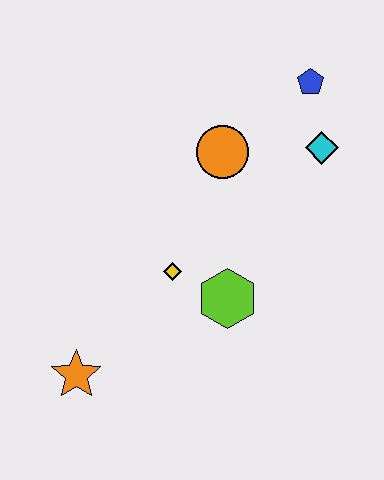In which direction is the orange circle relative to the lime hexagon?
The orange circle is above the lime hexagon.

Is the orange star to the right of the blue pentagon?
No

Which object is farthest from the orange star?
The blue pentagon is farthest from the orange star.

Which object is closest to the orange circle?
The cyan diamond is closest to the orange circle.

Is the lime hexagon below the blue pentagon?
Yes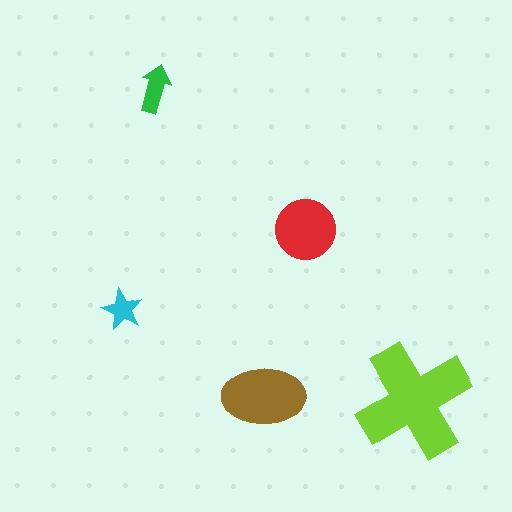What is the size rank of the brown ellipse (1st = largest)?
2nd.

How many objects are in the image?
There are 5 objects in the image.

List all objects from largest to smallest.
The lime cross, the brown ellipse, the red circle, the green arrow, the cyan star.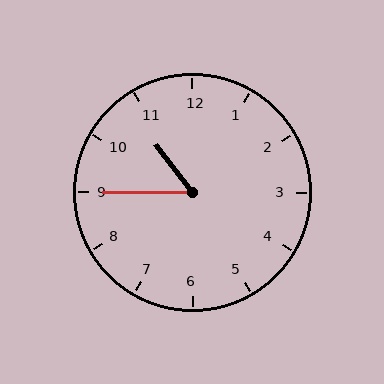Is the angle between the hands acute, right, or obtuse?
It is acute.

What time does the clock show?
10:45.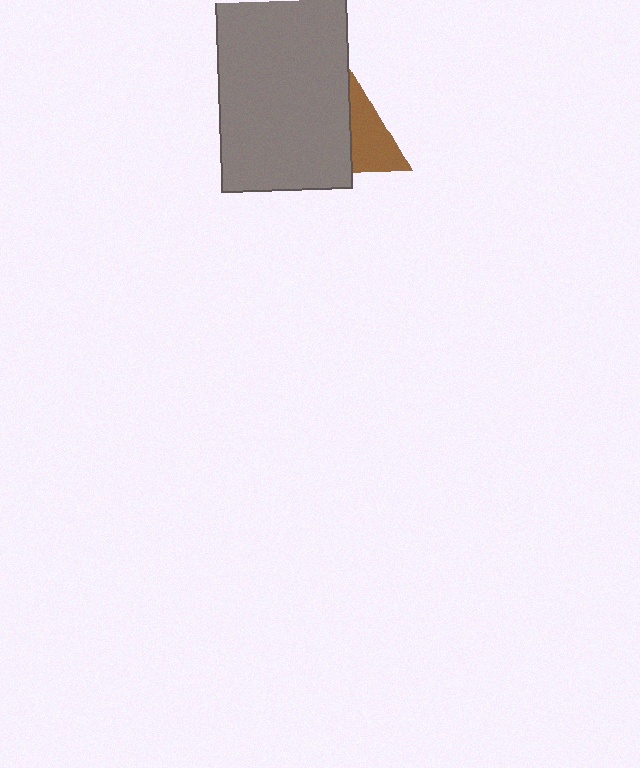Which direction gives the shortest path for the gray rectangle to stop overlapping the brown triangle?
Moving left gives the shortest separation.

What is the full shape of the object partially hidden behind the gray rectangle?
The partially hidden object is a brown triangle.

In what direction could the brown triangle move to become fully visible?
The brown triangle could move right. That would shift it out from behind the gray rectangle entirely.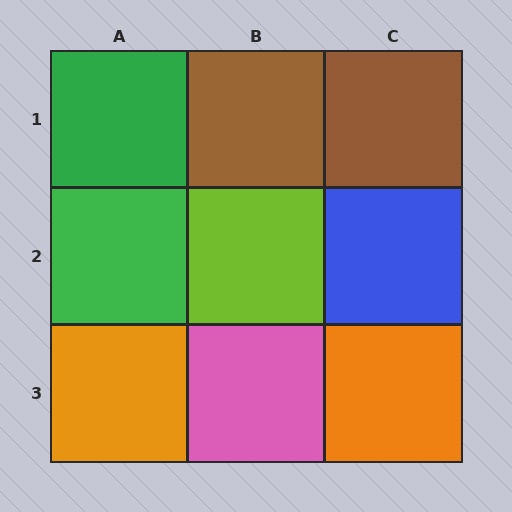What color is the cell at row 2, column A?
Green.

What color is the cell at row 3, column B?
Pink.